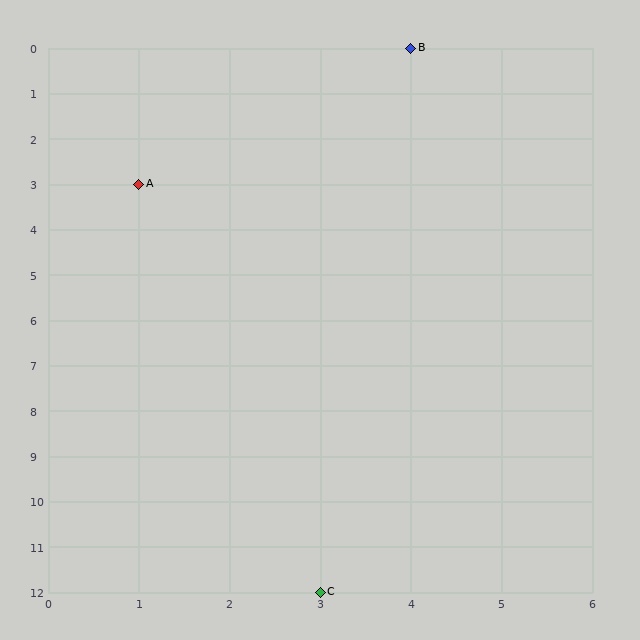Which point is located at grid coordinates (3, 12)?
Point C is at (3, 12).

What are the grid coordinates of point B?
Point B is at grid coordinates (4, 0).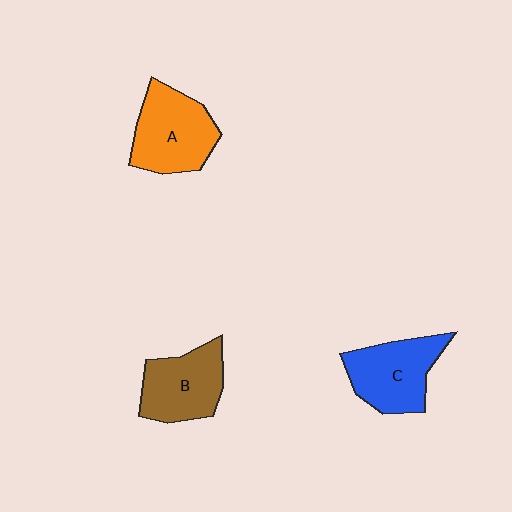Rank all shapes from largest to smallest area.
From largest to smallest: A (orange), C (blue), B (brown).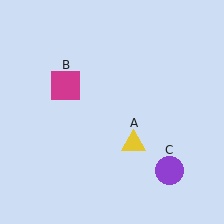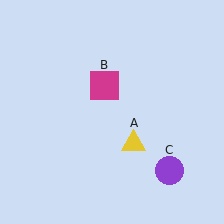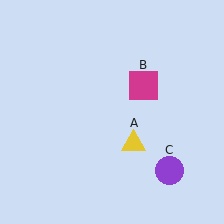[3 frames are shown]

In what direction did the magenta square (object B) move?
The magenta square (object B) moved right.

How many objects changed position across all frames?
1 object changed position: magenta square (object B).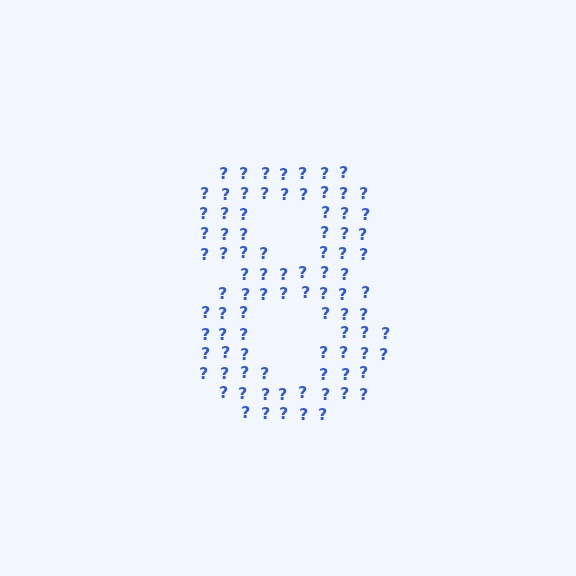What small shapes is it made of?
It is made of small question marks.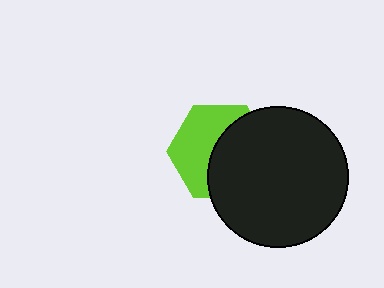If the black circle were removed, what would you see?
You would see the complete lime hexagon.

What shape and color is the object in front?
The object in front is a black circle.